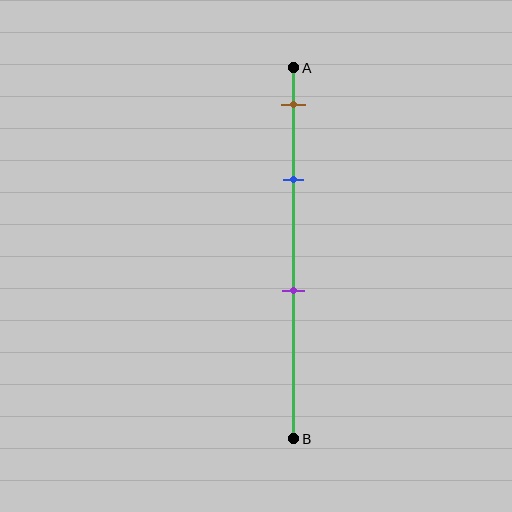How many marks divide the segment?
There are 3 marks dividing the segment.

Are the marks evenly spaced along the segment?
No, the marks are not evenly spaced.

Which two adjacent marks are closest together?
The brown and blue marks are the closest adjacent pair.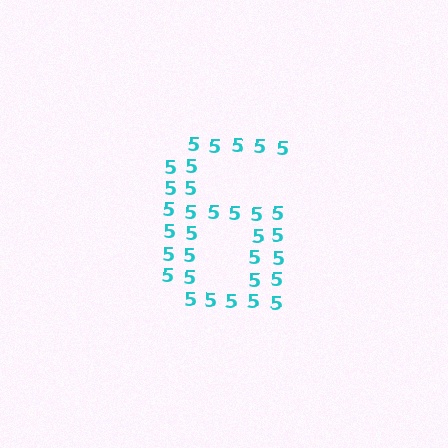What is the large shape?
The large shape is the digit 6.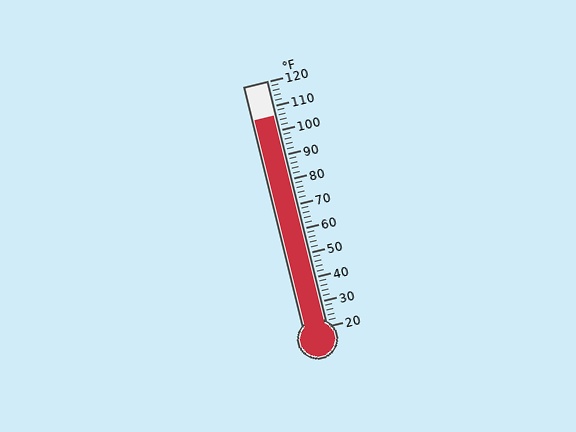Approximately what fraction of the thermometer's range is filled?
The thermometer is filled to approximately 85% of its range.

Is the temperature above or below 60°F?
The temperature is above 60°F.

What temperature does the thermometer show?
The thermometer shows approximately 106°F.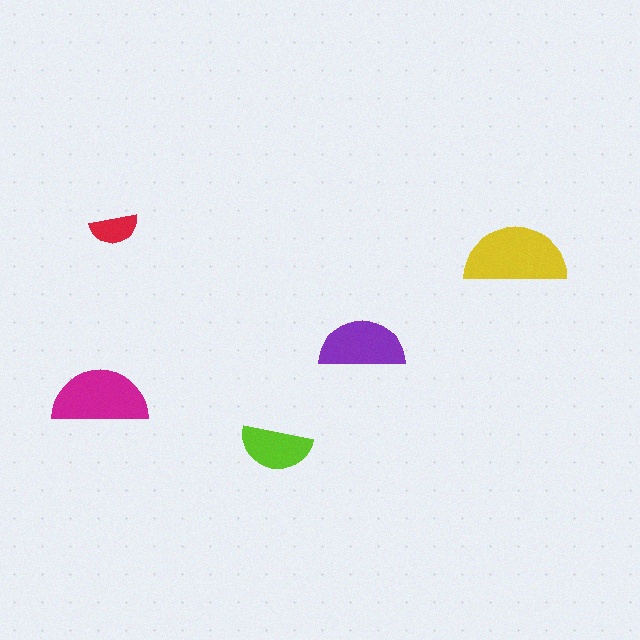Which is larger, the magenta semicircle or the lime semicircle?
The magenta one.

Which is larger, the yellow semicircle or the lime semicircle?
The yellow one.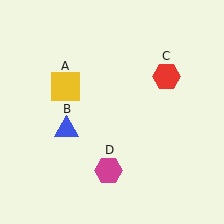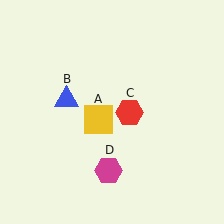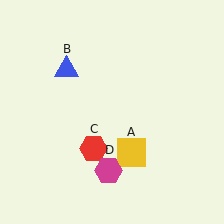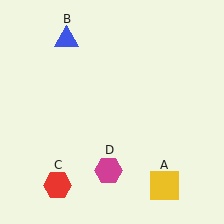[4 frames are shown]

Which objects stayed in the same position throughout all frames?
Magenta hexagon (object D) remained stationary.